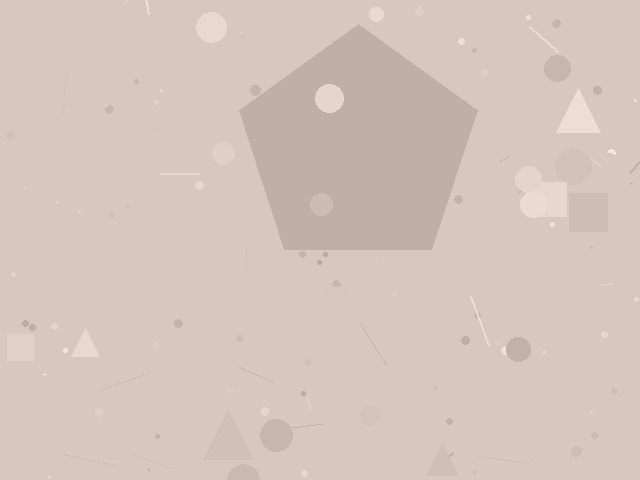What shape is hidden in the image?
A pentagon is hidden in the image.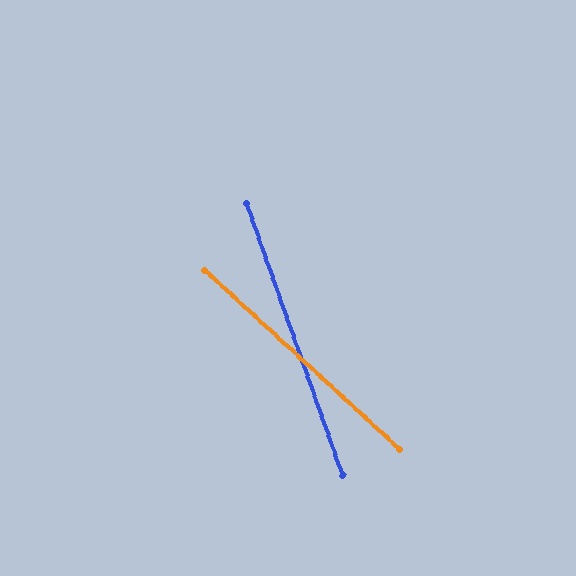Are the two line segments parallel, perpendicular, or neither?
Neither parallel nor perpendicular — they differ by about 28°.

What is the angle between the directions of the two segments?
Approximately 28 degrees.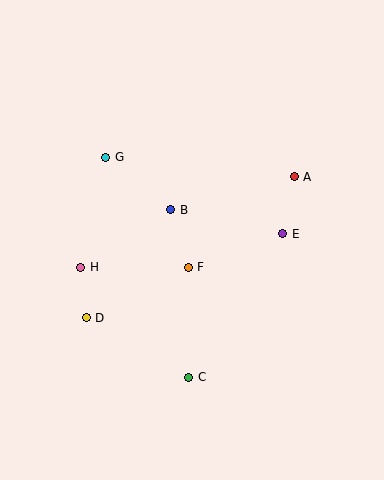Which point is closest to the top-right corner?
Point A is closest to the top-right corner.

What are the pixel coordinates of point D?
Point D is at (86, 318).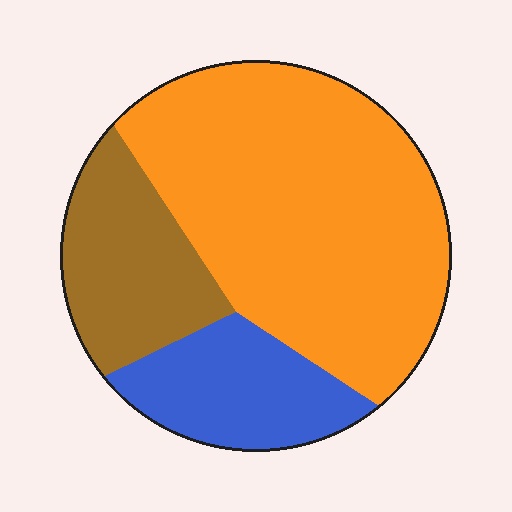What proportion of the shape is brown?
Brown takes up less than a quarter of the shape.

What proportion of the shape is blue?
Blue takes up about one fifth (1/5) of the shape.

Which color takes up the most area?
Orange, at roughly 60%.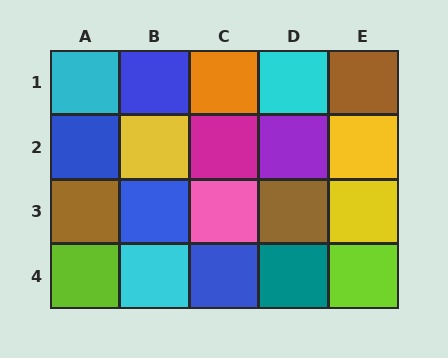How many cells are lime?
2 cells are lime.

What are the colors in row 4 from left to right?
Lime, cyan, blue, teal, lime.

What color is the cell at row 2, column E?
Yellow.